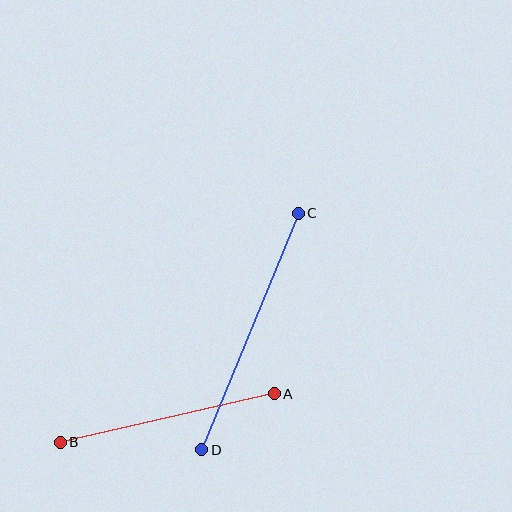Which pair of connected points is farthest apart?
Points C and D are farthest apart.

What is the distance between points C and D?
The distance is approximately 256 pixels.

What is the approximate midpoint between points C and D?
The midpoint is at approximately (250, 332) pixels.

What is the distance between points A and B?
The distance is approximately 220 pixels.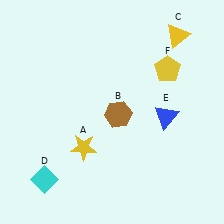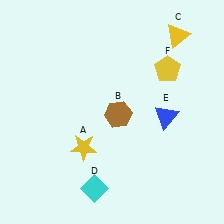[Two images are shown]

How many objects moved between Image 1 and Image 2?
1 object moved between the two images.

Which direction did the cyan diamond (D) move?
The cyan diamond (D) moved right.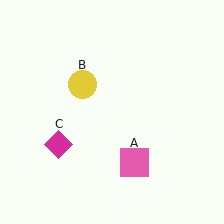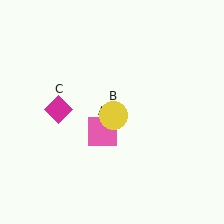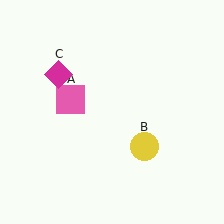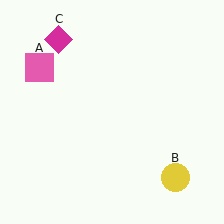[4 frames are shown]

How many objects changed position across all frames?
3 objects changed position: pink square (object A), yellow circle (object B), magenta diamond (object C).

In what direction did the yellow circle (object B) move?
The yellow circle (object B) moved down and to the right.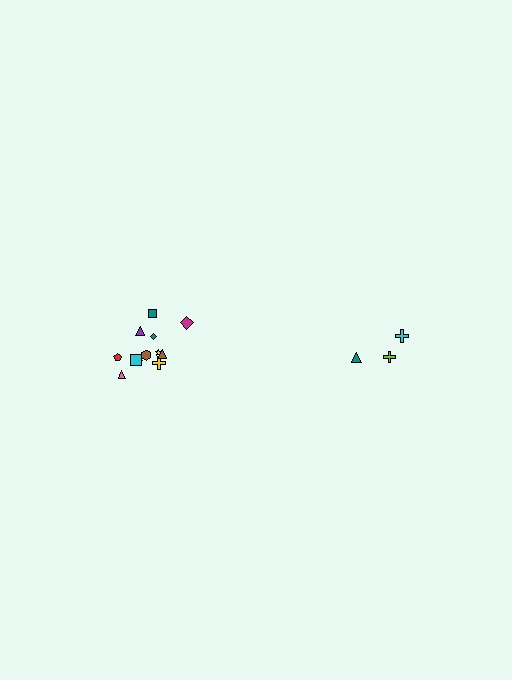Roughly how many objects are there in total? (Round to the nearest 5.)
Roughly 15 objects in total.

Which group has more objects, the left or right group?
The left group.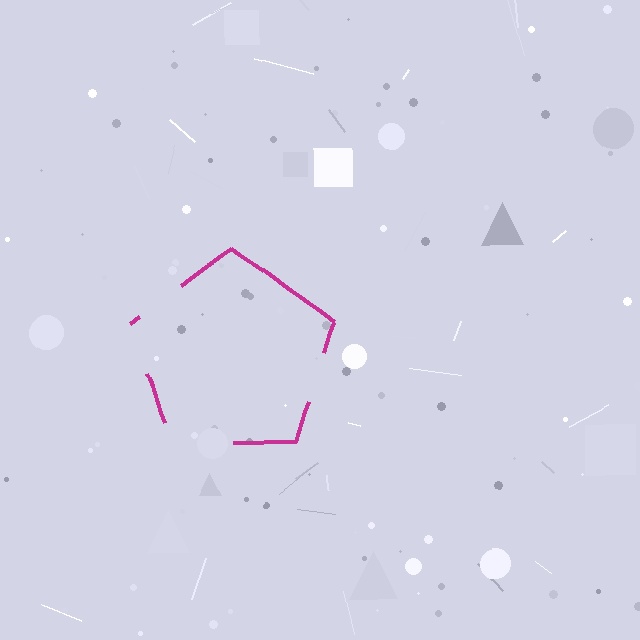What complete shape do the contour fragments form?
The contour fragments form a pentagon.